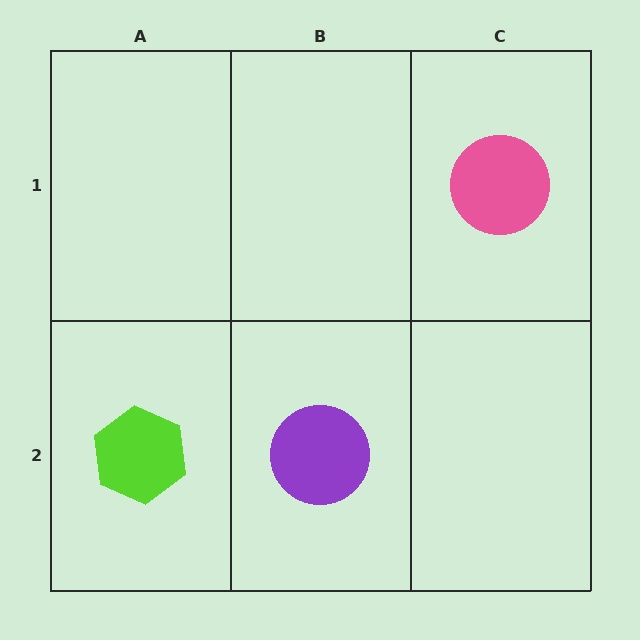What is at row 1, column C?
A pink circle.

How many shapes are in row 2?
2 shapes.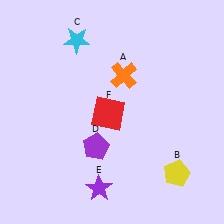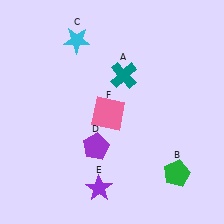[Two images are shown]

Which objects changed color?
A changed from orange to teal. B changed from yellow to green. F changed from red to pink.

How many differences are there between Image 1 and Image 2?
There are 3 differences between the two images.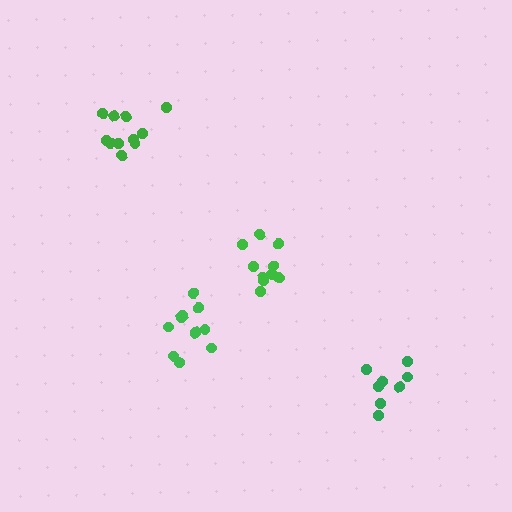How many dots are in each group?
Group 1: 11 dots, Group 2: 8 dots, Group 3: 11 dots, Group 4: 10 dots (40 total).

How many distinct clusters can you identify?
There are 4 distinct clusters.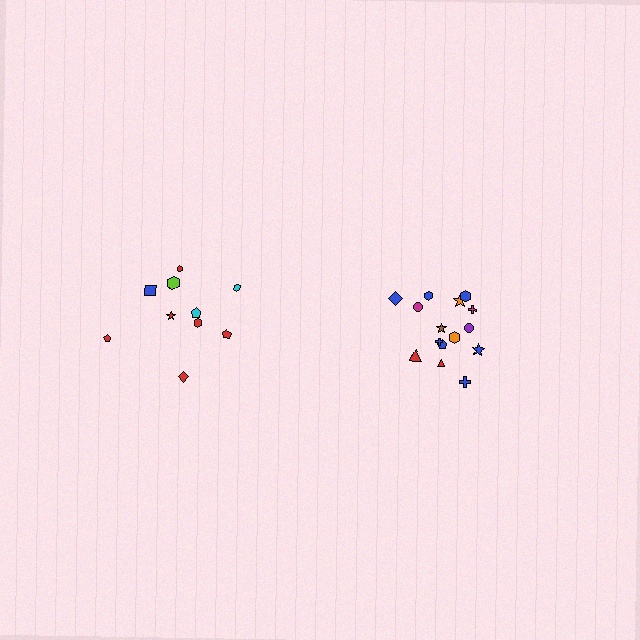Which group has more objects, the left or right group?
The right group.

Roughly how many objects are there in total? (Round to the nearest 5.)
Roughly 25 objects in total.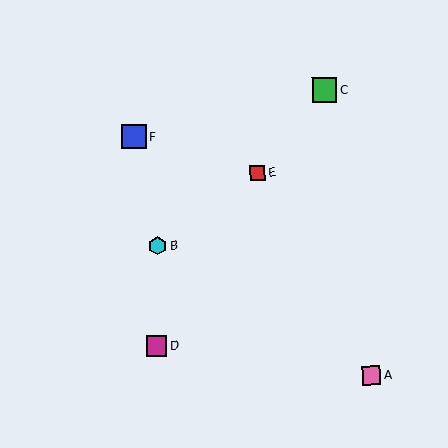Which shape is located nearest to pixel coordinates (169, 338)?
The magenta square (labeled D) at (157, 346) is nearest to that location.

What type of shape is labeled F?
Shape F is a blue square.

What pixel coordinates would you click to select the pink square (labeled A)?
Click at (371, 376) to select the pink square A.